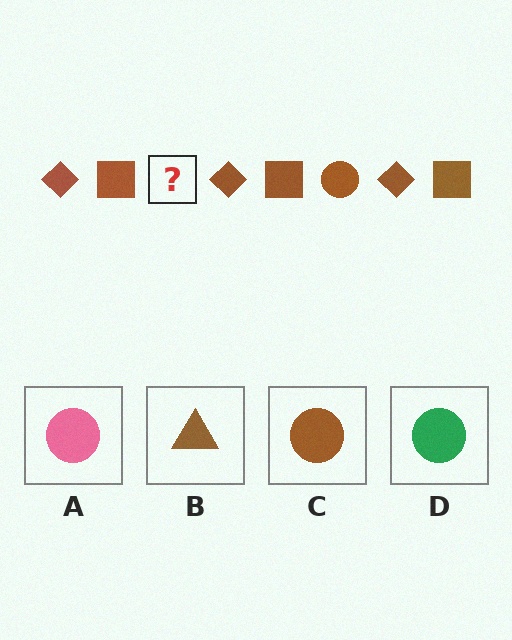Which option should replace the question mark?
Option C.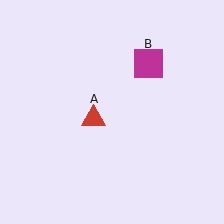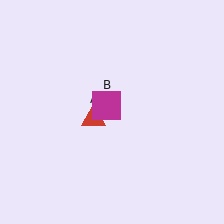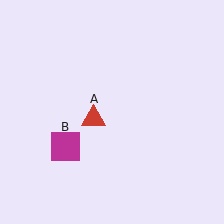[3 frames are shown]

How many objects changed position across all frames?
1 object changed position: magenta square (object B).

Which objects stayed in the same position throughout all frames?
Red triangle (object A) remained stationary.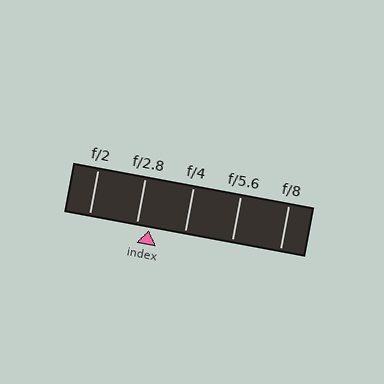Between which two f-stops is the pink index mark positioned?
The index mark is between f/2.8 and f/4.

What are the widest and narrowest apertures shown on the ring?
The widest aperture shown is f/2 and the narrowest is f/8.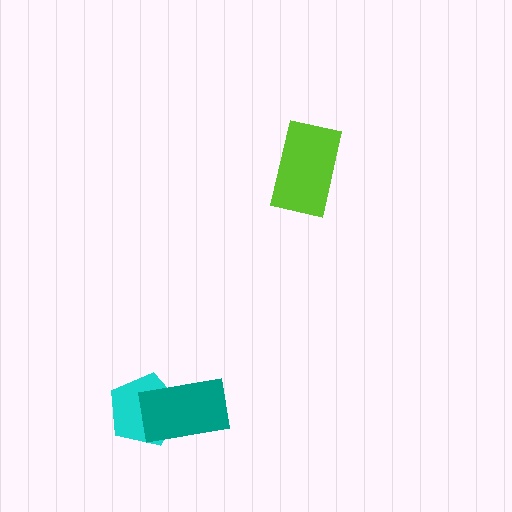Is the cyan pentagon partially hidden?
Yes, it is partially covered by another shape.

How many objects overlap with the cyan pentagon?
1 object overlaps with the cyan pentagon.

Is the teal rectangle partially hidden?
No, no other shape covers it.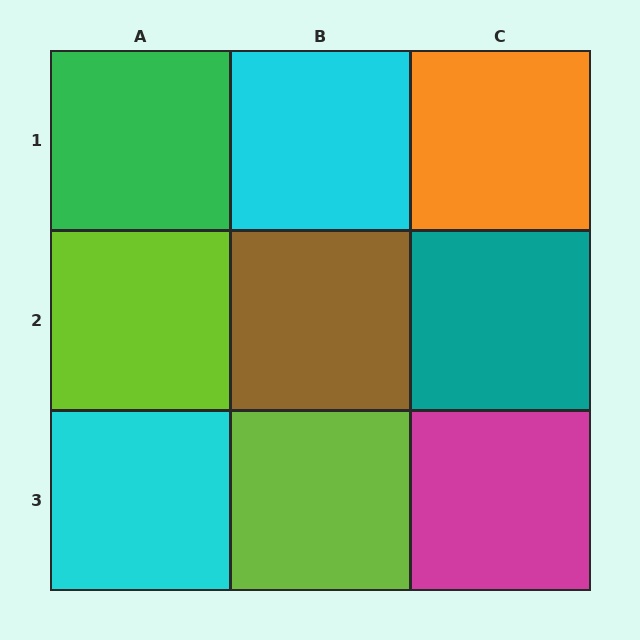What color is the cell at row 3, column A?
Cyan.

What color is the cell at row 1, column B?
Cyan.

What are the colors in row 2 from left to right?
Lime, brown, teal.